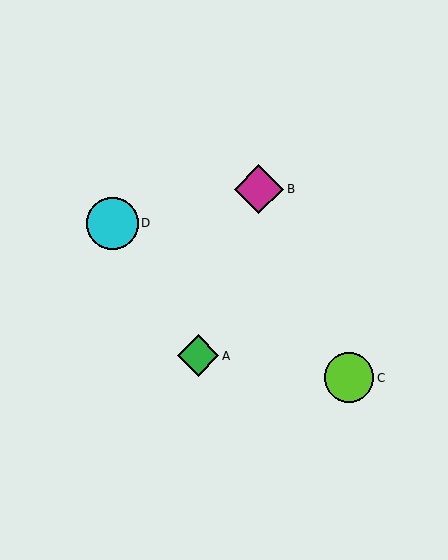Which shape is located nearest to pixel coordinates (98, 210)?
The cyan circle (labeled D) at (113, 223) is nearest to that location.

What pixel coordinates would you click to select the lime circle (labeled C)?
Click at (349, 378) to select the lime circle C.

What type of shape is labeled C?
Shape C is a lime circle.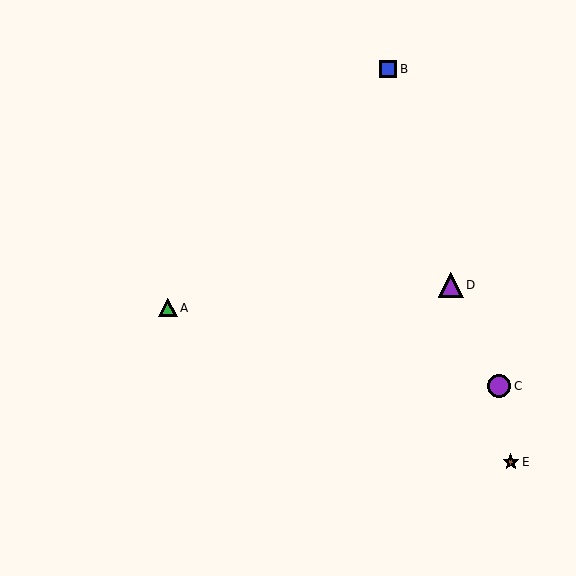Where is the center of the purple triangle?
The center of the purple triangle is at (451, 285).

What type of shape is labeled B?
Shape B is a blue square.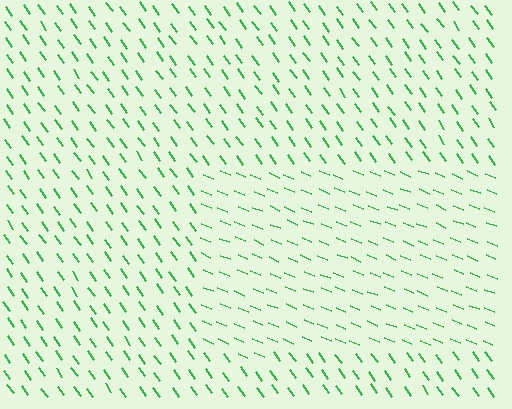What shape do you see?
I see a rectangle.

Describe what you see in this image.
The image is filled with small green line segments. A rectangle region in the image has lines oriented differently from the surrounding lines, creating a visible texture boundary.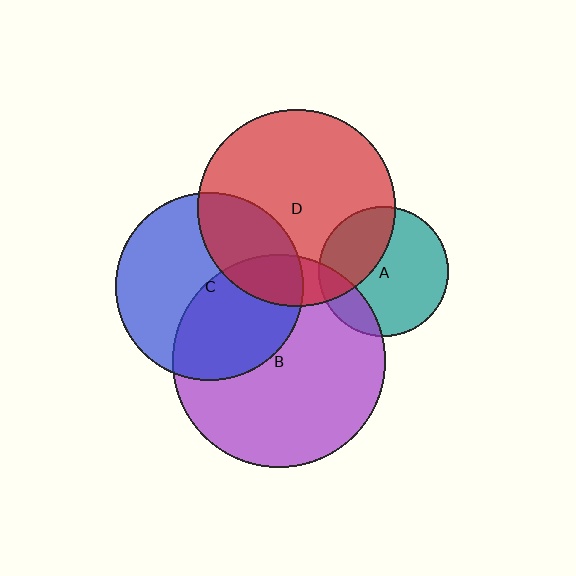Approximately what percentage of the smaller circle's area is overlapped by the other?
Approximately 30%.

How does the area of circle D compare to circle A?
Approximately 2.3 times.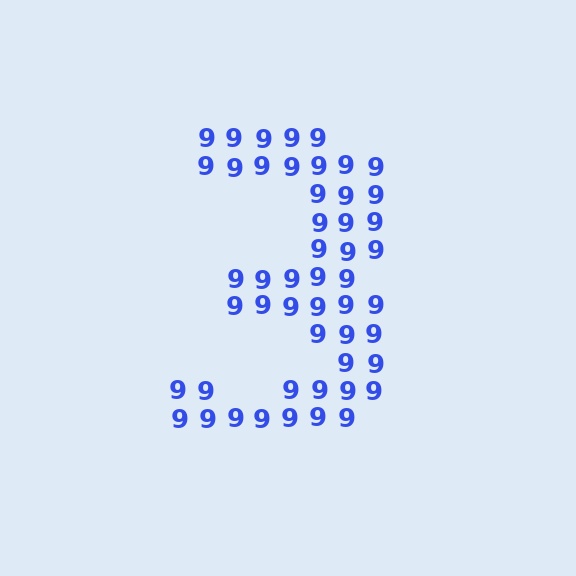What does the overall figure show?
The overall figure shows the digit 3.